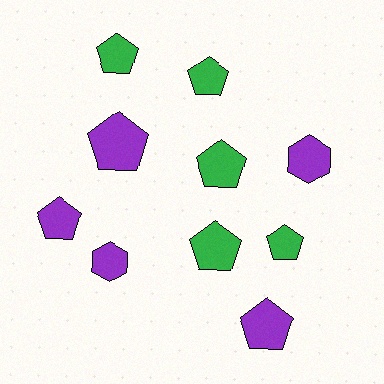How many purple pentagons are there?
There are 3 purple pentagons.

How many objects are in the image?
There are 10 objects.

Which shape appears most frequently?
Pentagon, with 8 objects.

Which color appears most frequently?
Green, with 5 objects.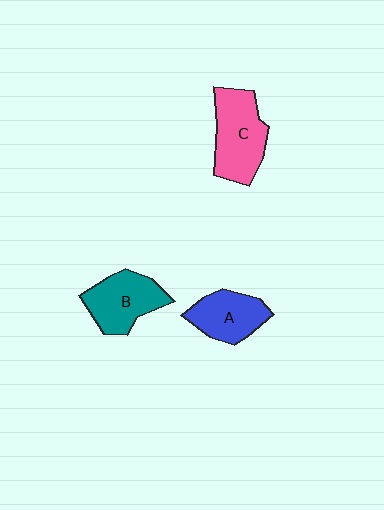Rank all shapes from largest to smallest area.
From largest to smallest: C (pink), B (teal), A (blue).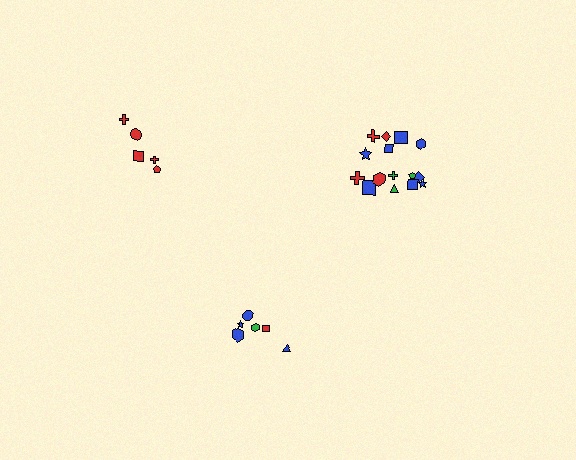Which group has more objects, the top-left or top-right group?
The top-right group.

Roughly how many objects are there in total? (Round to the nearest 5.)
Roughly 25 objects in total.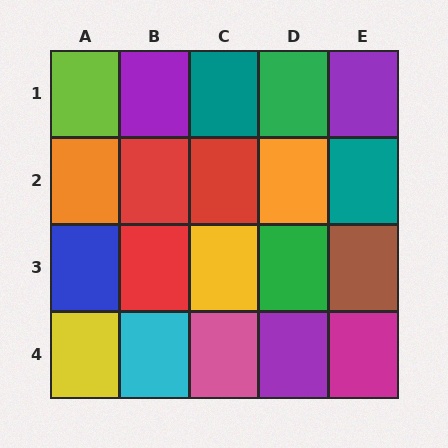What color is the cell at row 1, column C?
Teal.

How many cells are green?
2 cells are green.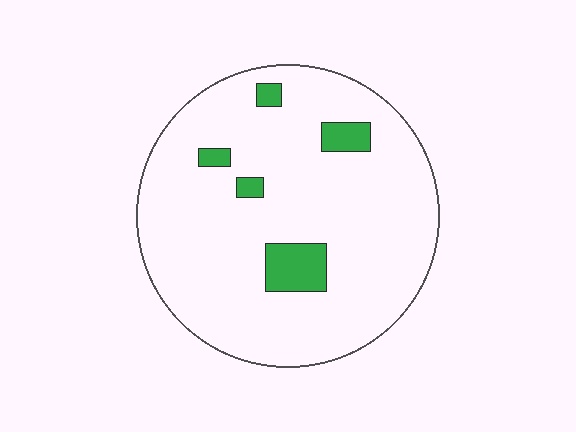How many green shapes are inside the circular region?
5.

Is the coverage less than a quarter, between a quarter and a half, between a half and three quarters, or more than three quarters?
Less than a quarter.